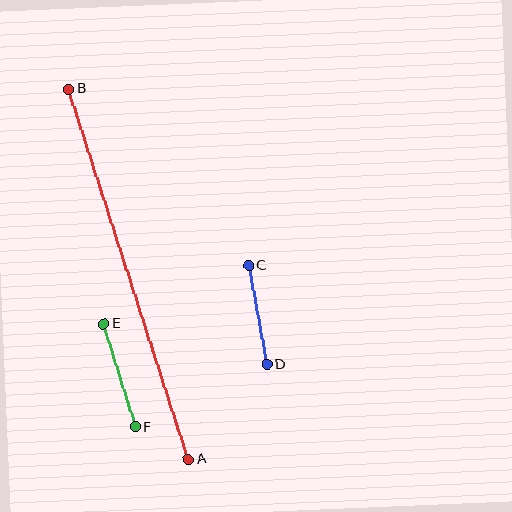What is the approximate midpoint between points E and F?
The midpoint is at approximately (119, 375) pixels.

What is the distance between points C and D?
The distance is approximately 100 pixels.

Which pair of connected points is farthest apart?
Points A and B are farthest apart.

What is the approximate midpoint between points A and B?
The midpoint is at approximately (128, 274) pixels.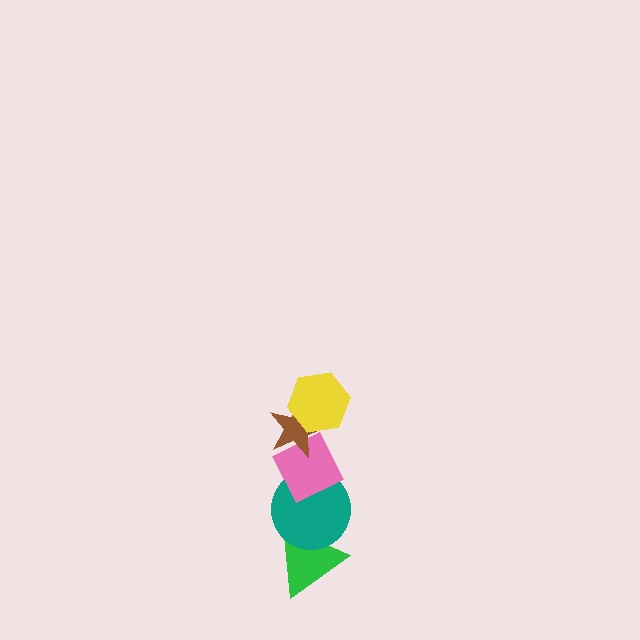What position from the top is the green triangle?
The green triangle is 5th from the top.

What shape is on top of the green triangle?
The teal circle is on top of the green triangle.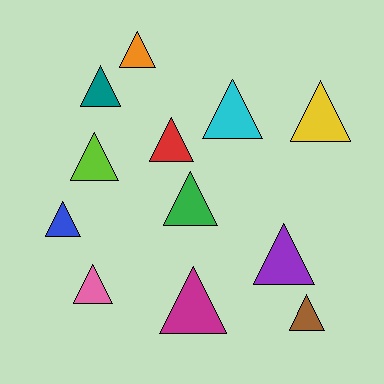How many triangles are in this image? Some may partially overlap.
There are 12 triangles.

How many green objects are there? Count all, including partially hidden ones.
There is 1 green object.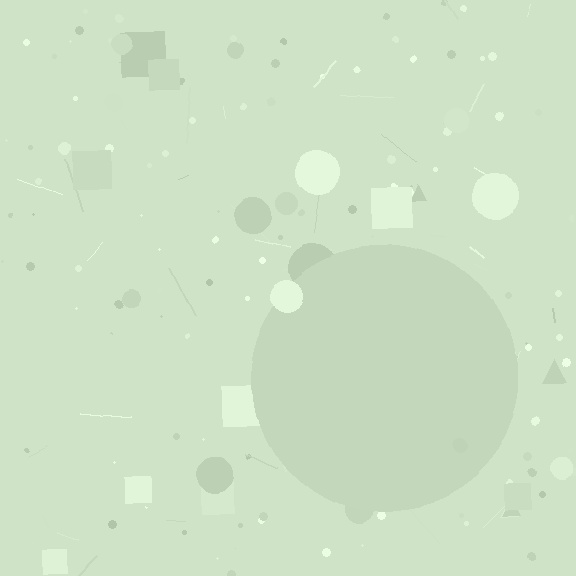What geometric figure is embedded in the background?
A circle is embedded in the background.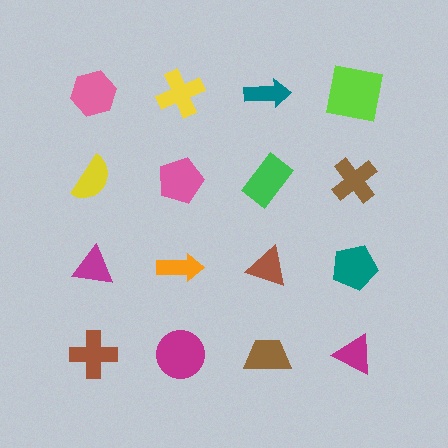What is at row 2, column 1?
A yellow semicircle.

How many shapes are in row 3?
4 shapes.